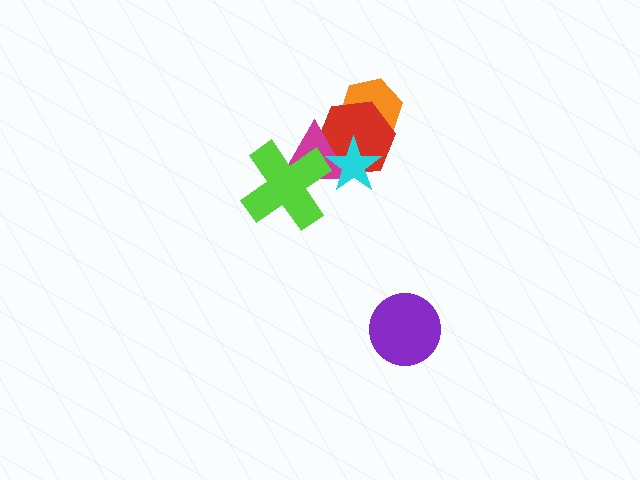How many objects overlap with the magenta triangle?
3 objects overlap with the magenta triangle.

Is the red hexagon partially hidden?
Yes, it is partially covered by another shape.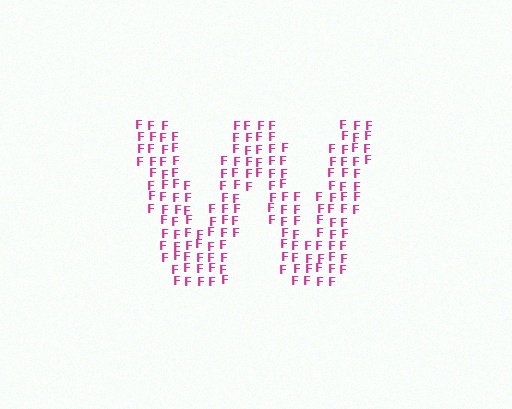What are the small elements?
The small elements are letter F's.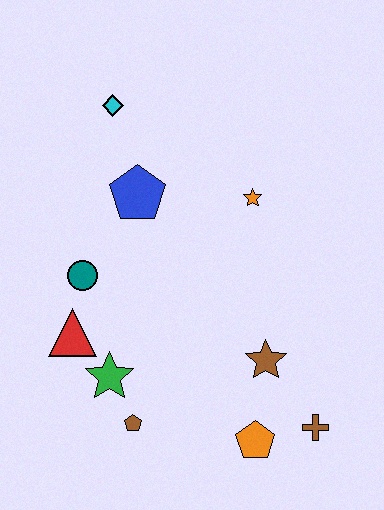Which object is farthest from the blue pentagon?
The brown cross is farthest from the blue pentagon.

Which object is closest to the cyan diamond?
The blue pentagon is closest to the cyan diamond.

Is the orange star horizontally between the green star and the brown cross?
Yes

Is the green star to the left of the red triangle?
No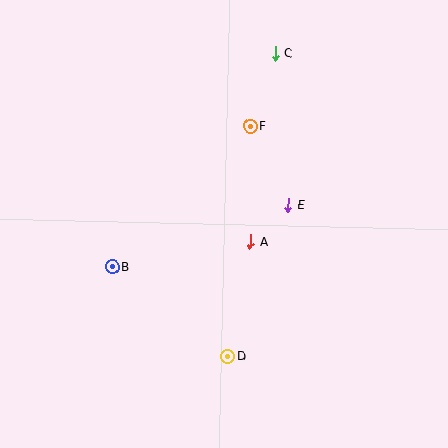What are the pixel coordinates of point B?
Point B is at (112, 267).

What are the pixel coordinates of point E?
Point E is at (288, 205).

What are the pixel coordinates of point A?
Point A is at (251, 241).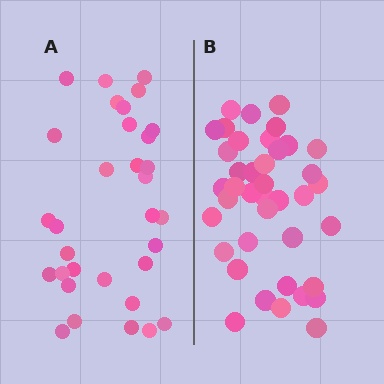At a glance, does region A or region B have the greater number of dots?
Region B (the right region) has more dots.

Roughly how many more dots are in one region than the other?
Region B has roughly 8 or so more dots than region A.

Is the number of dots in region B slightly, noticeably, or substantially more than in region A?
Region B has noticeably more, but not dramatically so. The ratio is roughly 1.2 to 1.